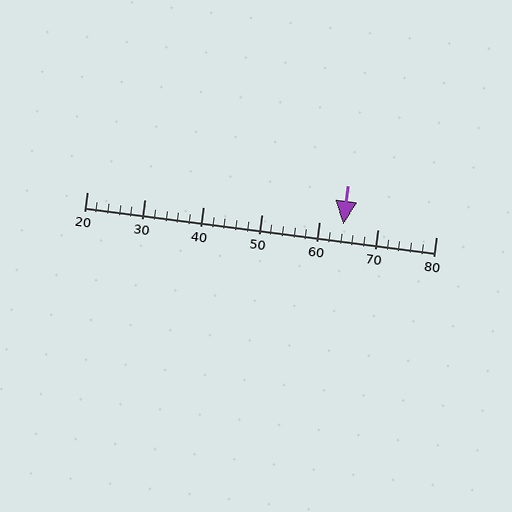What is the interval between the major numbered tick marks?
The major tick marks are spaced 10 units apart.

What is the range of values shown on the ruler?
The ruler shows values from 20 to 80.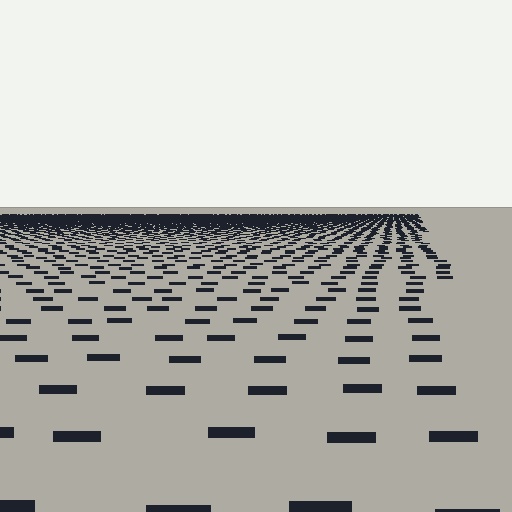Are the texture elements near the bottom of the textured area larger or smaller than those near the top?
Larger. Near the bottom, elements are closer to the viewer and appear at a bigger on-screen size.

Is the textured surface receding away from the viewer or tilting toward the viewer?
The surface is receding away from the viewer. Texture elements get smaller and denser toward the top.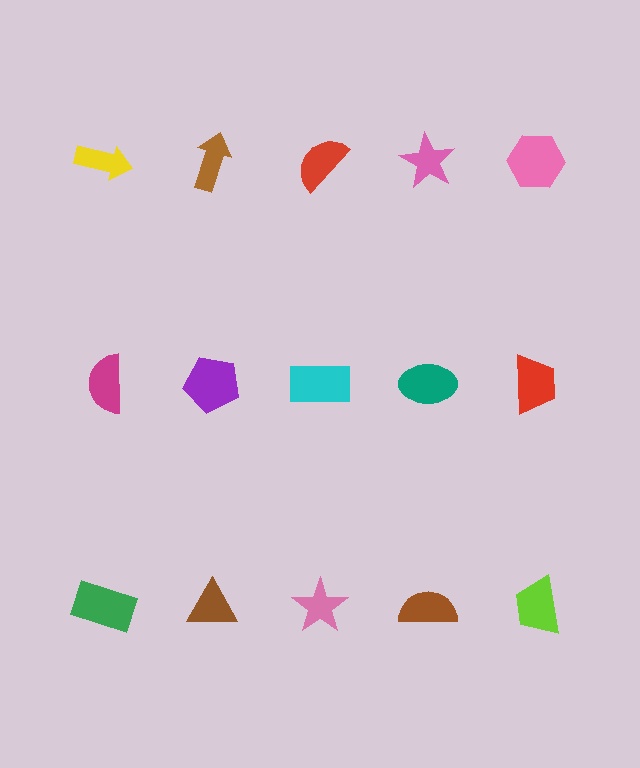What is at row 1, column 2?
A brown arrow.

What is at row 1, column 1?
A yellow arrow.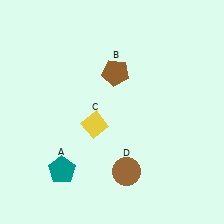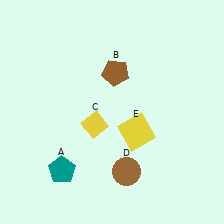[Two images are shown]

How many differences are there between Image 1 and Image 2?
There is 1 difference between the two images.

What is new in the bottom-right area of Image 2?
A yellow square (E) was added in the bottom-right area of Image 2.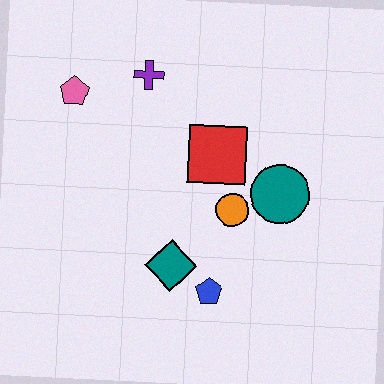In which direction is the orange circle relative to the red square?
The orange circle is below the red square.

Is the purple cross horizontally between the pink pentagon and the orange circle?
Yes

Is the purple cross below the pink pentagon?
No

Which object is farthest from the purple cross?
The blue pentagon is farthest from the purple cross.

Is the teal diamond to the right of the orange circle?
No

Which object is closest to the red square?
The orange circle is closest to the red square.